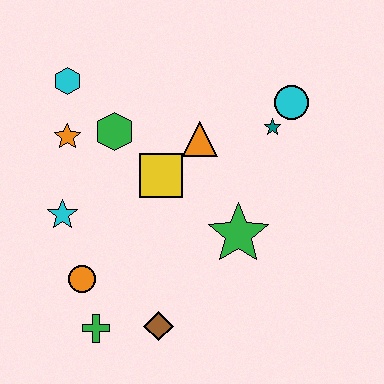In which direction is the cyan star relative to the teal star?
The cyan star is to the left of the teal star.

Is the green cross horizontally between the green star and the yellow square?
No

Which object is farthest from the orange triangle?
The green cross is farthest from the orange triangle.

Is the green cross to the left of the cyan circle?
Yes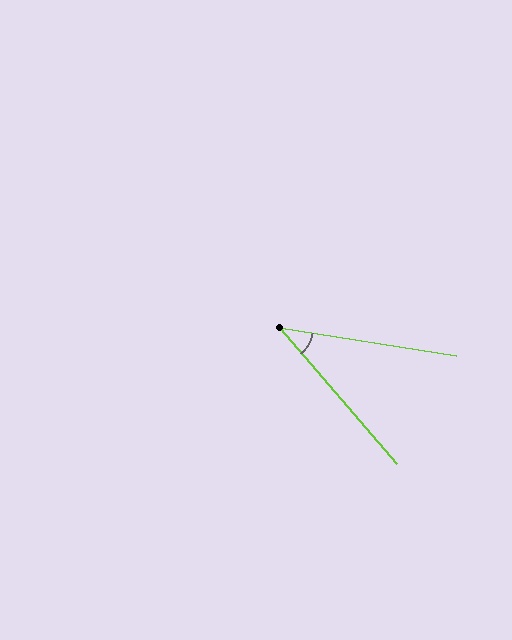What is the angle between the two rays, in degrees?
Approximately 40 degrees.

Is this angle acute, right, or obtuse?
It is acute.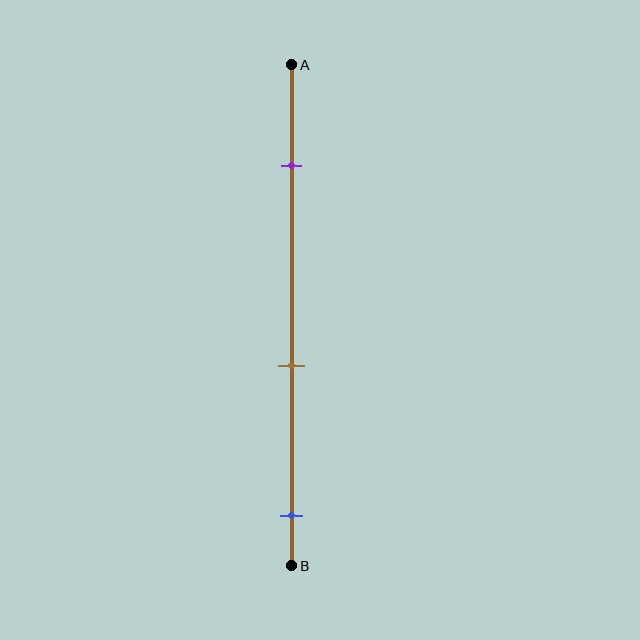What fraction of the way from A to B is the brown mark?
The brown mark is approximately 60% (0.6) of the way from A to B.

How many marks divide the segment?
There are 3 marks dividing the segment.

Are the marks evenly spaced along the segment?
Yes, the marks are approximately evenly spaced.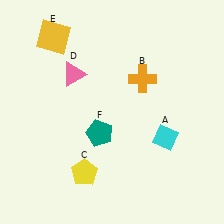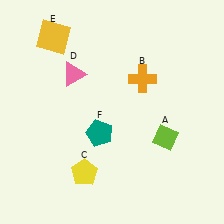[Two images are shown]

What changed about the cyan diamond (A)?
In Image 1, A is cyan. In Image 2, it changed to lime.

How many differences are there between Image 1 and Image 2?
There is 1 difference between the two images.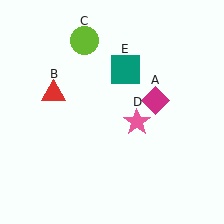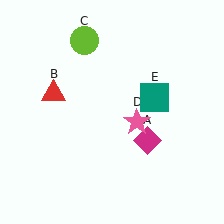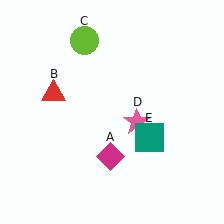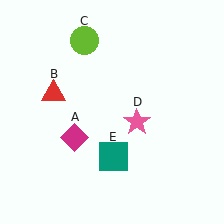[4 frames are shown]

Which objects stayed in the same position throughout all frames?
Red triangle (object B) and lime circle (object C) and pink star (object D) remained stationary.